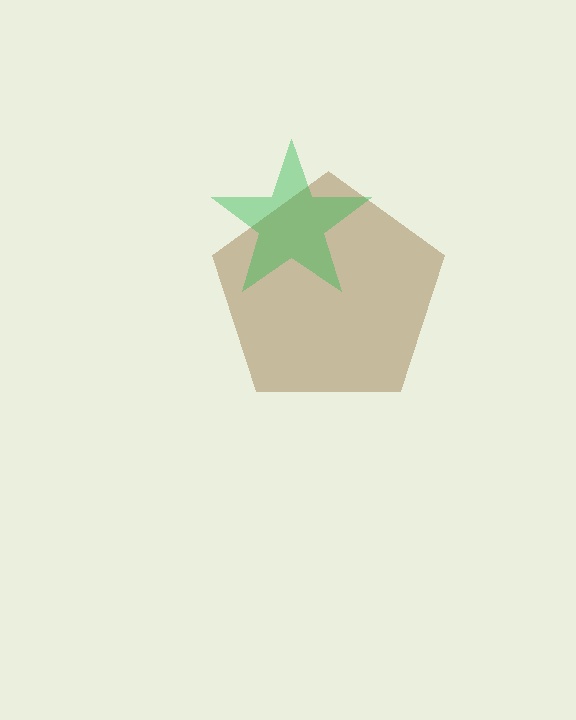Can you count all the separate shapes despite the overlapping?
Yes, there are 2 separate shapes.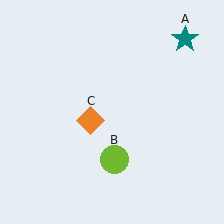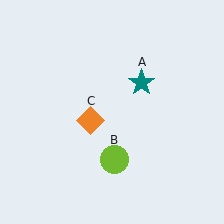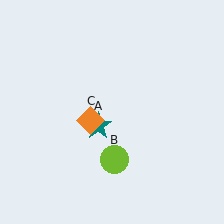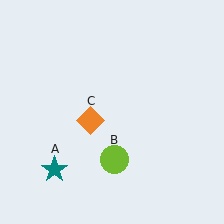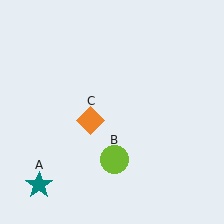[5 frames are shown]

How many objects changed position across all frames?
1 object changed position: teal star (object A).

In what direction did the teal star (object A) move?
The teal star (object A) moved down and to the left.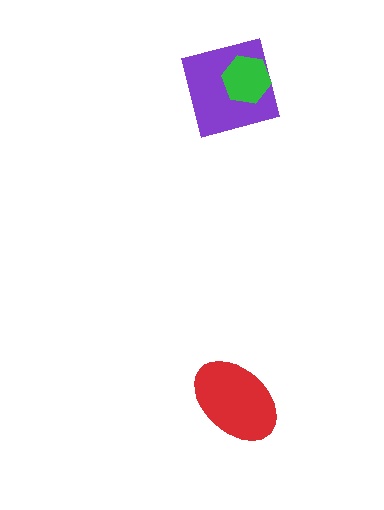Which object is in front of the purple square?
The green hexagon is in front of the purple square.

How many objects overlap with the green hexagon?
1 object overlaps with the green hexagon.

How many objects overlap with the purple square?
1 object overlaps with the purple square.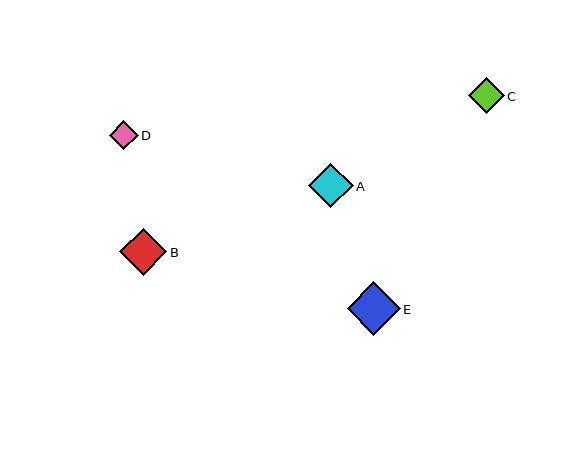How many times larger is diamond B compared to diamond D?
Diamond B is approximately 1.7 times the size of diamond D.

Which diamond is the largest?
Diamond E is the largest with a size of approximately 53 pixels.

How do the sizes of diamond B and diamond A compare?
Diamond B and diamond A are approximately the same size.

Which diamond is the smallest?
Diamond D is the smallest with a size of approximately 28 pixels.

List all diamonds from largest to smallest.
From largest to smallest: E, B, A, C, D.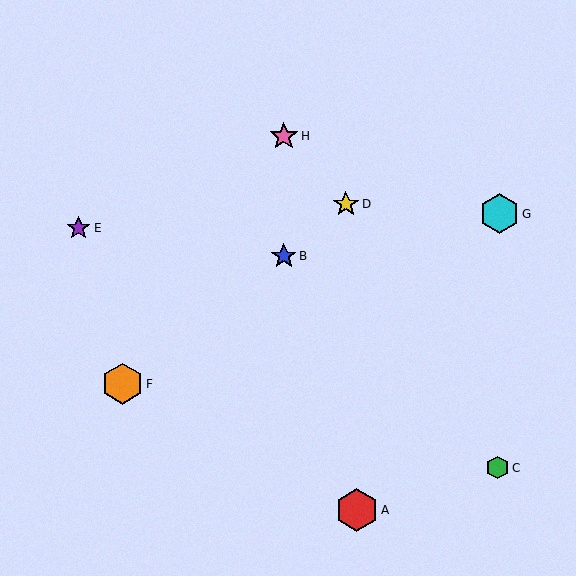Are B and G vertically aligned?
No, B is at x≈284 and G is at x≈500.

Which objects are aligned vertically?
Objects B, H are aligned vertically.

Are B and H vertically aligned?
Yes, both are at x≈284.